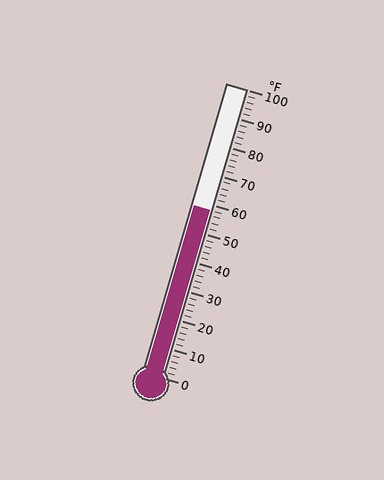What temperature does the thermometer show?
The thermometer shows approximately 58°F.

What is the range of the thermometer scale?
The thermometer scale ranges from 0°F to 100°F.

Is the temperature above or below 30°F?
The temperature is above 30°F.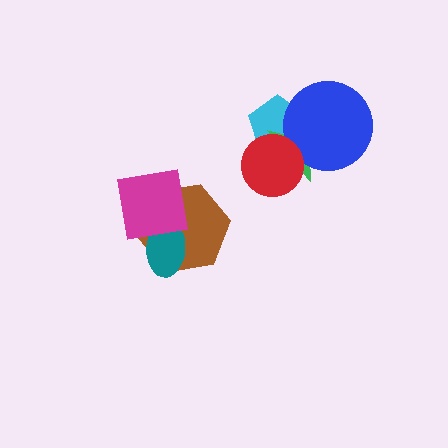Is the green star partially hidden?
Yes, it is partially covered by another shape.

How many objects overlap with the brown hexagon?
2 objects overlap with the brown hexagon.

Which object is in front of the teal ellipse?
The magenta square is in front of the teal ellipse.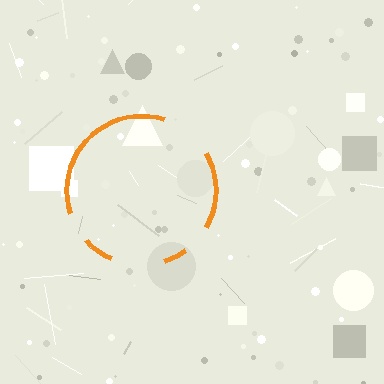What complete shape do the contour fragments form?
The contour fragments form a circle.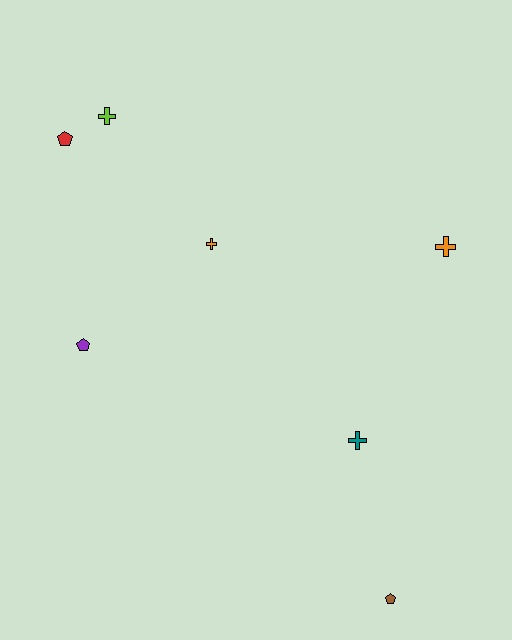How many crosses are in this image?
There are 4 crosses.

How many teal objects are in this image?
There is 1 teal object.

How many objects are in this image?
There are 7 objects.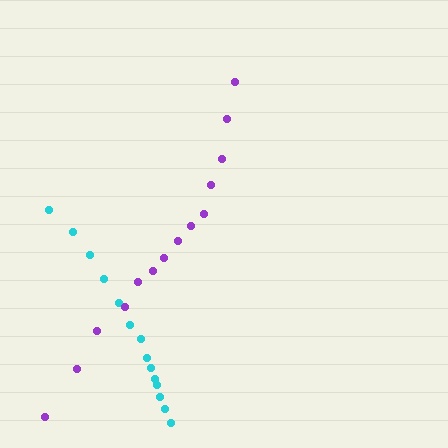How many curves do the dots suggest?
There are 2 distinct paths.